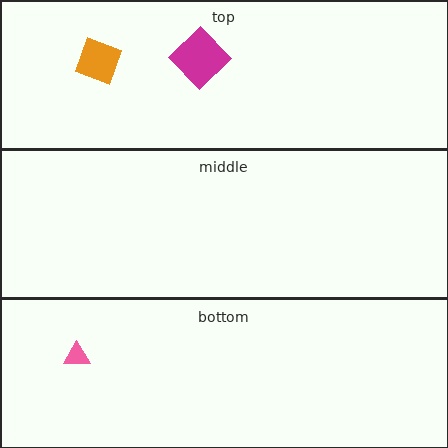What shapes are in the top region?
The magenta diamond, the orange diamond.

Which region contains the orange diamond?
The top region.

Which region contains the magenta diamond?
The top region.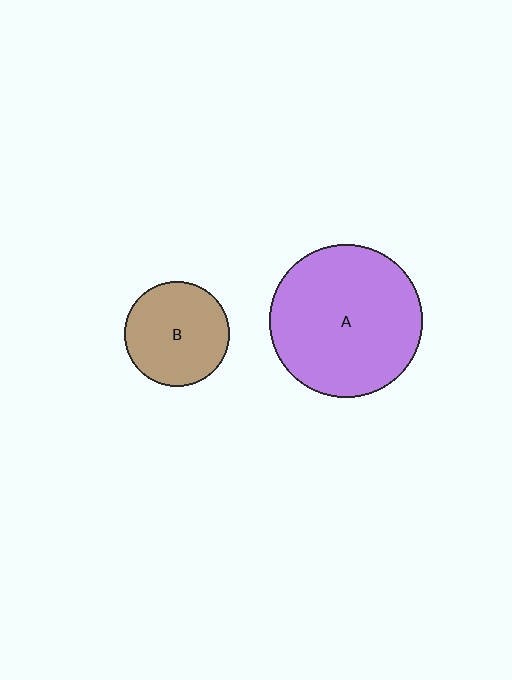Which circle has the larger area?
Circle A (purple).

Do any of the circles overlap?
No, none of the circles overlap.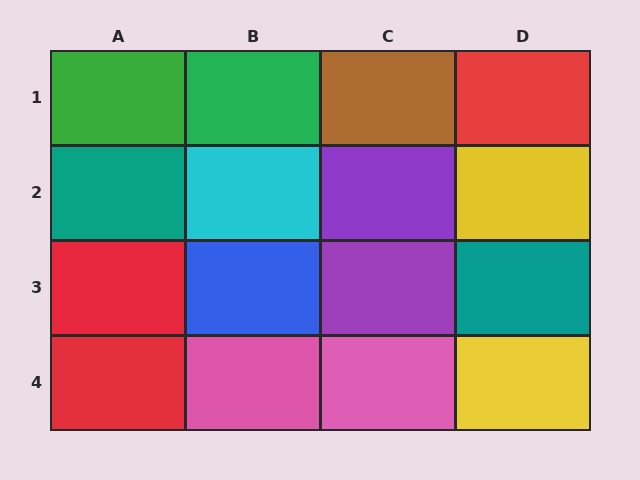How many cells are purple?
2 cells are purple.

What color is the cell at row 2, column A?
Teal.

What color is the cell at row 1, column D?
Red.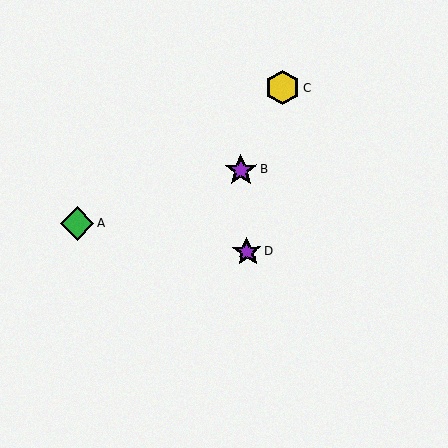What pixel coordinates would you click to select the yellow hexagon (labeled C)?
Click at (283, 88) to select the yellow hexagon C.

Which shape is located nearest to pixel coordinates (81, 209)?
The green diamond (labeled A) at (77, 224) is nearest to that location.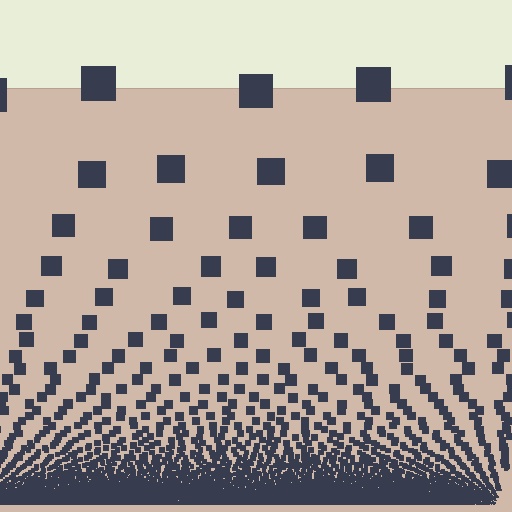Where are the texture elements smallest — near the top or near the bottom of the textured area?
Near the bottom.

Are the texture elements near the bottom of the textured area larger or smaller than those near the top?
Smaller. The gradient is inverted — elements near the bottom are smaller and denser.